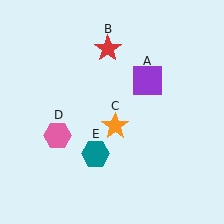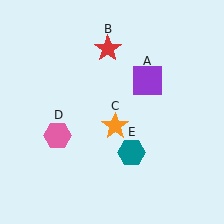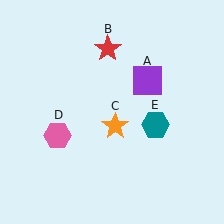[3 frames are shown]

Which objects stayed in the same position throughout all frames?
Purple square (object A) and red star (object B) and orange star (object C) and pink hexagon (object D) remained stationary.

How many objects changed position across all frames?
1 object changed position: teal hexagon (object E).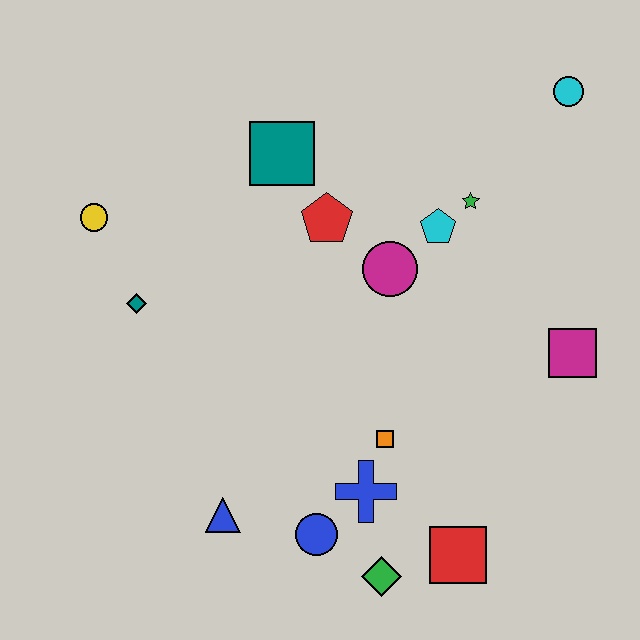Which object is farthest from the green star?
The blue triangle is farthest from the green star.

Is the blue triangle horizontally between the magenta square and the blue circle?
No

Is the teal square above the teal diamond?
Yes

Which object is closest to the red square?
The green diamond is closest to the red square.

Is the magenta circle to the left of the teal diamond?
No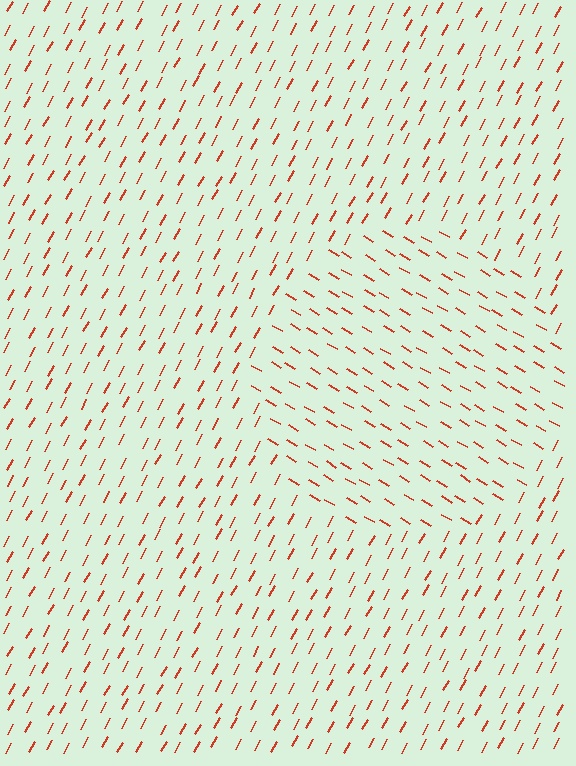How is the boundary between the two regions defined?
The boundary is defined purely by a change in line orientation (approximately 88 degrees difference). All lines are the same color and thickness.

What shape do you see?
I see a circle.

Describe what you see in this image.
The image is filled with small red line segments. A circle region in the image has lines oriented differently from the surrounding lines, creating a visible texture boundary.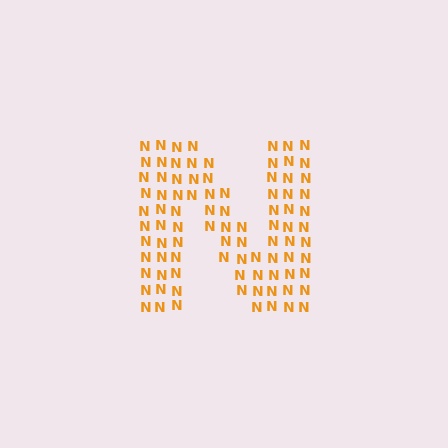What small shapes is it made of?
It is made of small letter N's.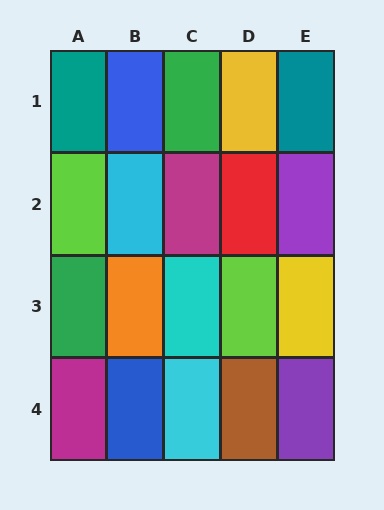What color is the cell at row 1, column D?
Yellow.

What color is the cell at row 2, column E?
Purple.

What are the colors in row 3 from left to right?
Green, orange, cyan, lime, yellow.